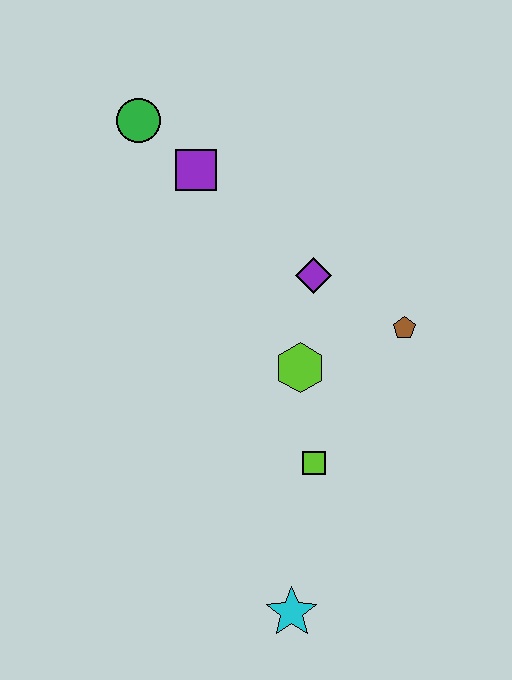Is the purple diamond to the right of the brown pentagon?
No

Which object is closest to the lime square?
The lime hexagon is closest to the lime square.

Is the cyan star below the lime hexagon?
Yes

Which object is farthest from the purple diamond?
The cyan star is farthest from the purple diamond.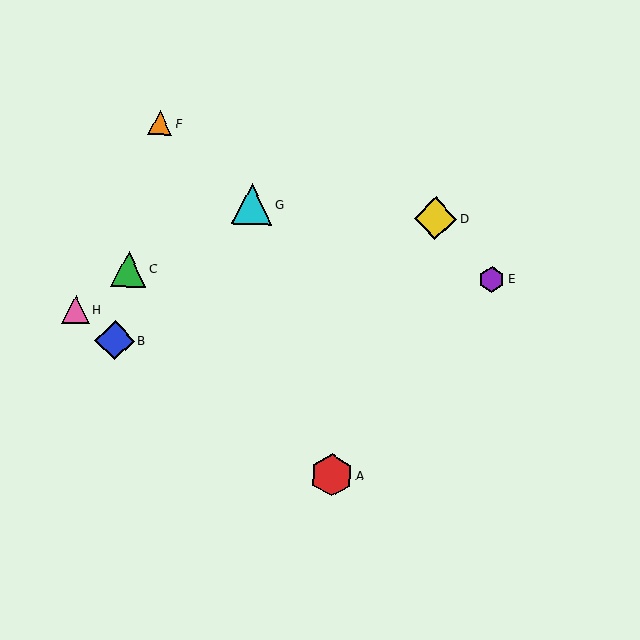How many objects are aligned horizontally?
2 objects (C, E) are aligned horizontally.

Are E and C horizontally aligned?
Yes, both are at y≈279.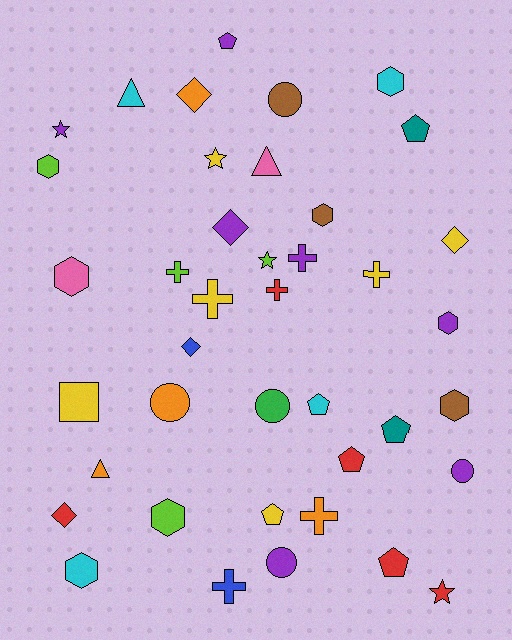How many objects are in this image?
There are 40 objects.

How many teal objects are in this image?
There are 2 teal objects.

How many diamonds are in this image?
There are 5 diamonds.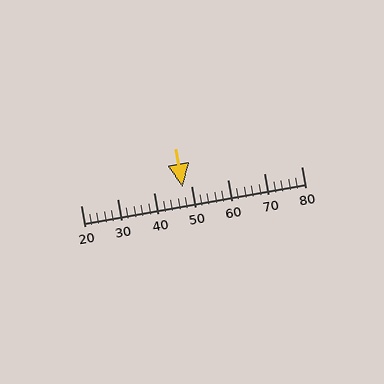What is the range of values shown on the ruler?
The ruler shows values from 20 to 80.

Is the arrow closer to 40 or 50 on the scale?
The arrow is closer to 50.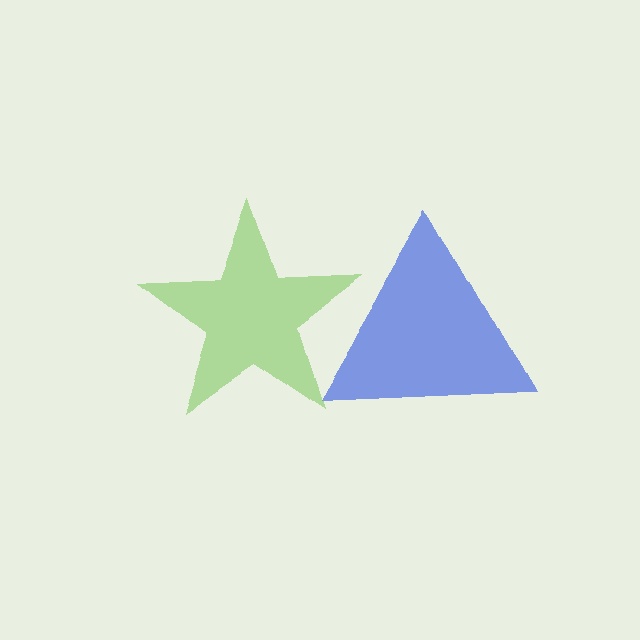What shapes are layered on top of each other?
The layered shapes are: a blue triangle, a lime star.